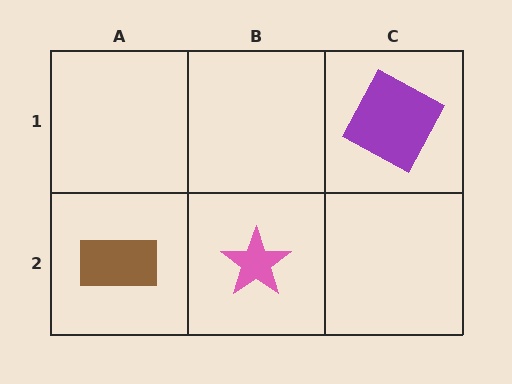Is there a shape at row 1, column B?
No, that cell is empty.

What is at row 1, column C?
A purple square.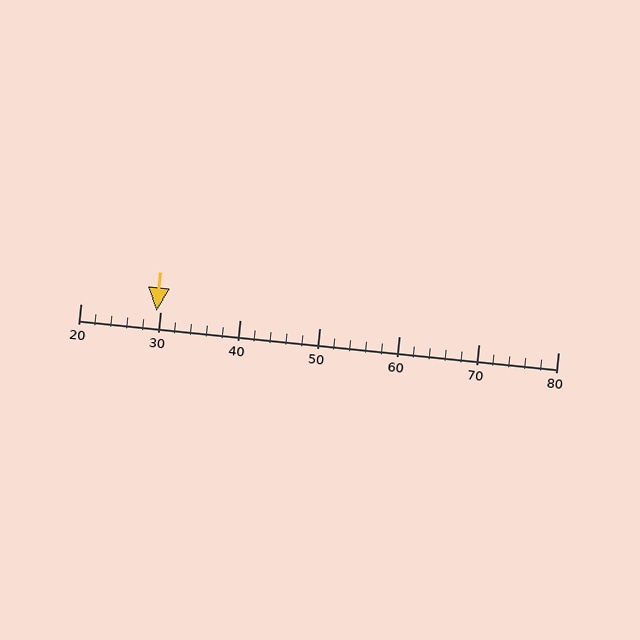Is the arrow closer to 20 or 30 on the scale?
The arrow is closer to 30.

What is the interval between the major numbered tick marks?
The major tick marks are spaced 10 units apart.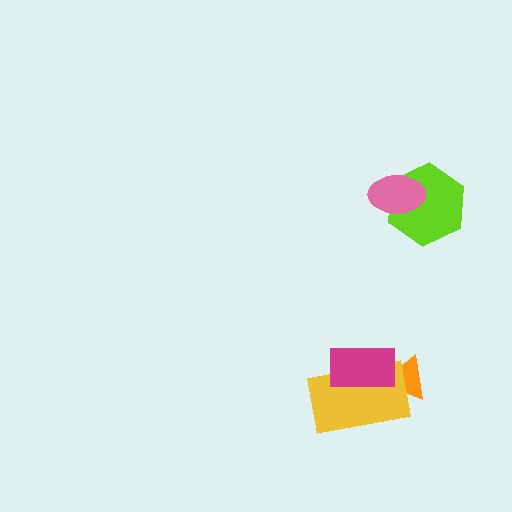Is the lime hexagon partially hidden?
Yes, it is partially covered by another shape.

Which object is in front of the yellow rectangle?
The magenta rectangle is in front of the yellow rectangle.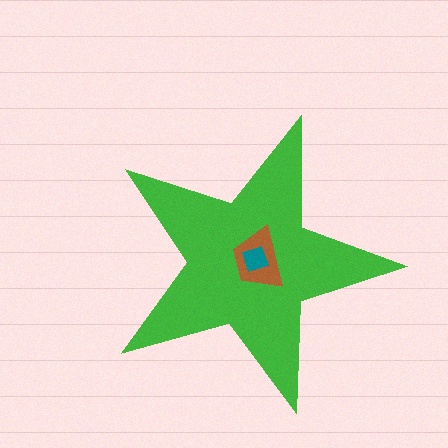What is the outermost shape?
The green star.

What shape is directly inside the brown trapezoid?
The teal diamond.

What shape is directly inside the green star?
The brown trapezoid.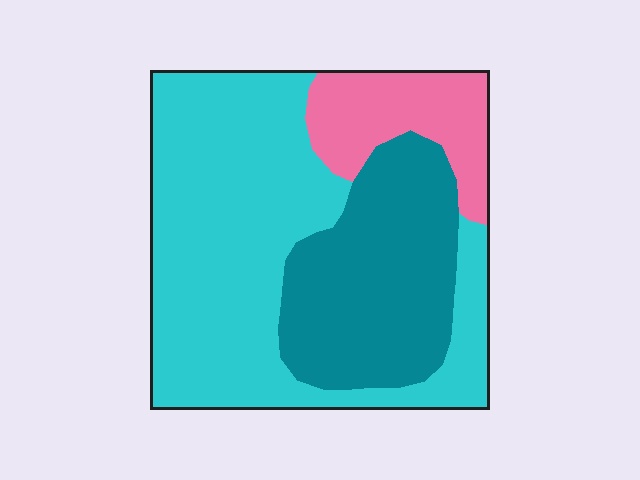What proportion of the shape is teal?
Teal takes up about one third (1/3) of the shape.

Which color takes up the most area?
Cyan, at roughly 55%.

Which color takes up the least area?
Pink, at roughly 15%.